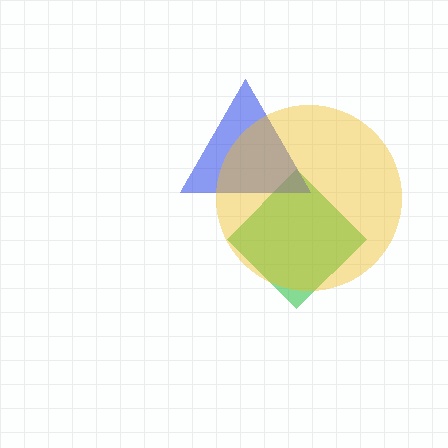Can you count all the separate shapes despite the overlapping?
Yes, there are 3 separate shapes.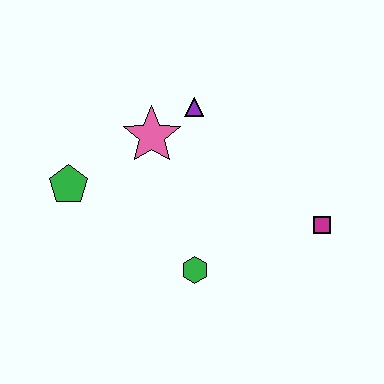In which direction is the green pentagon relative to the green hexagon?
The green pentagon is to the left of the green hexagon.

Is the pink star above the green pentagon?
Yes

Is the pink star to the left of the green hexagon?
Yes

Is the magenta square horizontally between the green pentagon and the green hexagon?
No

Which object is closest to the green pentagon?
The pink star is closest to the green pentagon.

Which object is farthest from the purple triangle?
The magenta square is farthest from the purple triangle.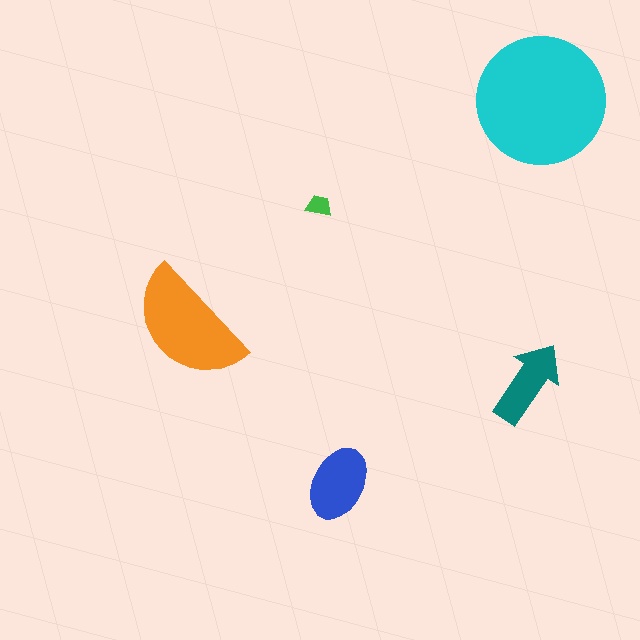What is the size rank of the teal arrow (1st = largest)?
4th.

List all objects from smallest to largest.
The green trapezoid, the teal arrow, the blue ellipse, the orange semicircle, the cyan circle.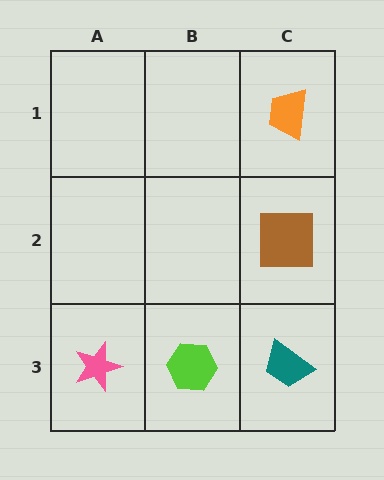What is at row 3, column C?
A teal trapezoid.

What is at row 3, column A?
A pink star.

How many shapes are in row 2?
1 shape.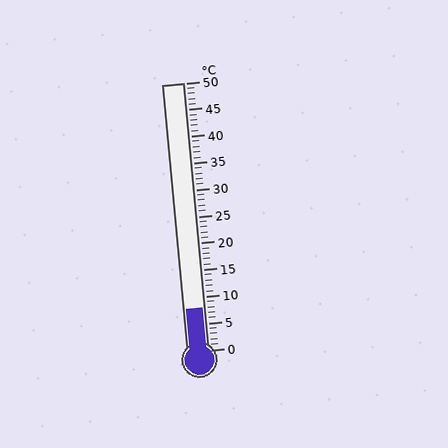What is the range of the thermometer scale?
The thermometer scale ranges from 0°C to 50°C.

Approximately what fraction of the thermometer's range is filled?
The thermometer is filled to approximately 15% of its range.